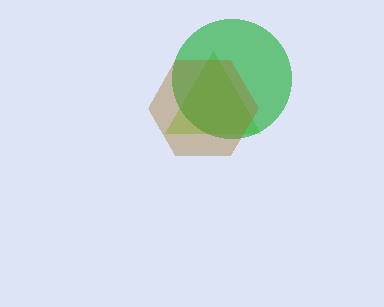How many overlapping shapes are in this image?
There are 3 overlapping shapes in the image.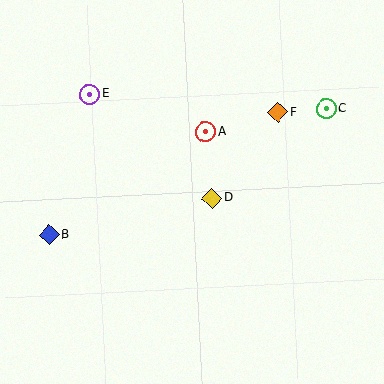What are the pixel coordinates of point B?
Point B is at (49, 235).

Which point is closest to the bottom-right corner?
Point D is closest to the bottom-right corner.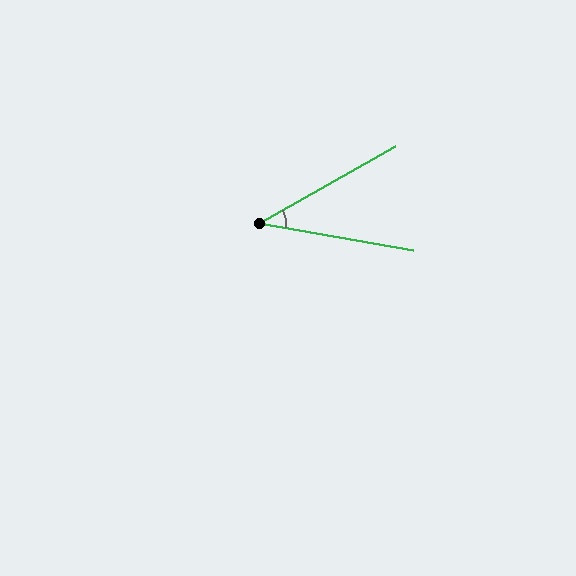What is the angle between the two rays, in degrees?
Approximately 40 degrees.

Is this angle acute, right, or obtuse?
It is acute.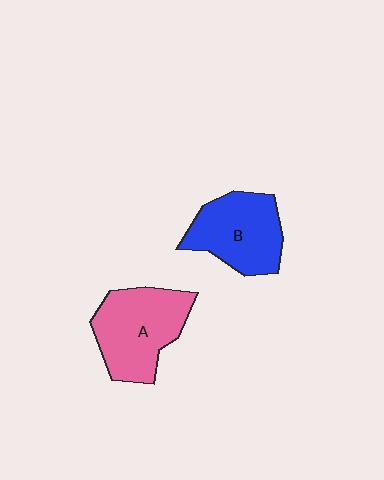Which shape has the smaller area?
Shape B (blue).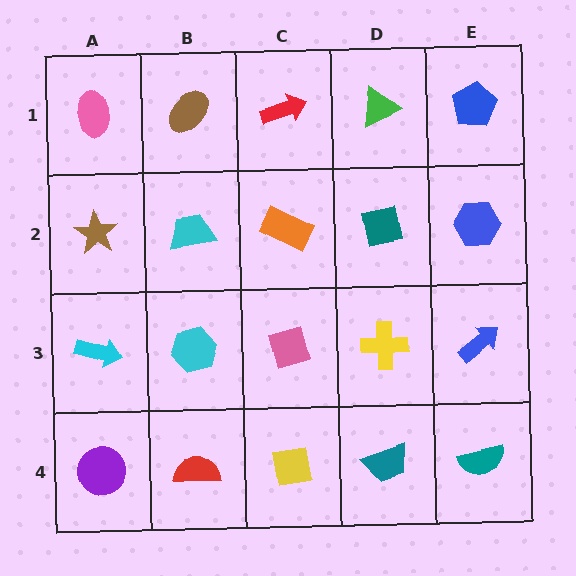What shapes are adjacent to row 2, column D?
A green triangle (row 1, column D), a yellow cross (row 3, column D), an orange rectangle (row 2, column C), a blue hexagon (row 2, column E).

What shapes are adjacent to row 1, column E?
A blue hexagon (row 2, column E), a green triangle (row 1, column D).